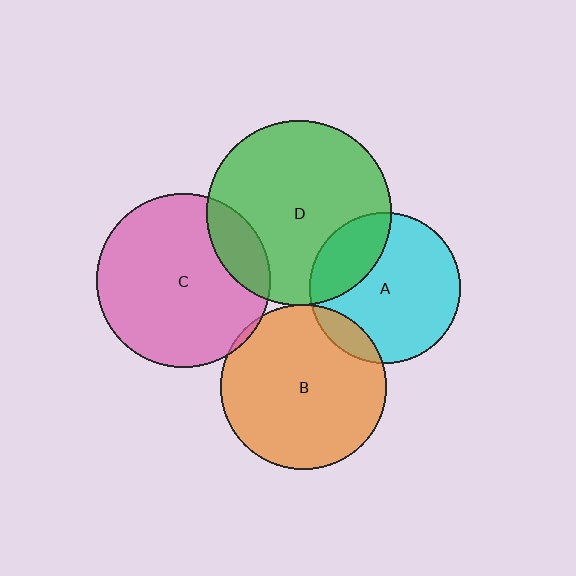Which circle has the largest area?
Circle D (green).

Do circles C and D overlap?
Yes.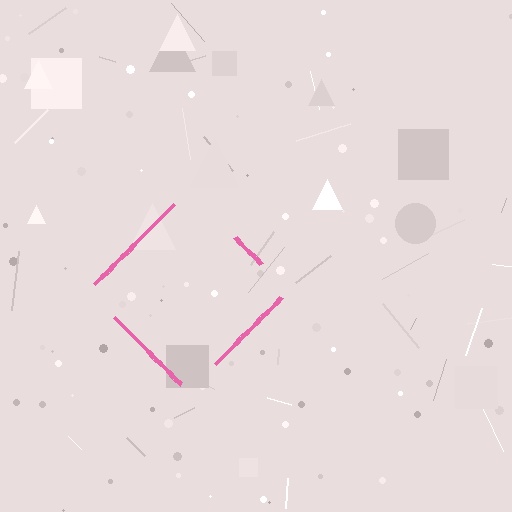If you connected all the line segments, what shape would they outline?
They would outline a diamond.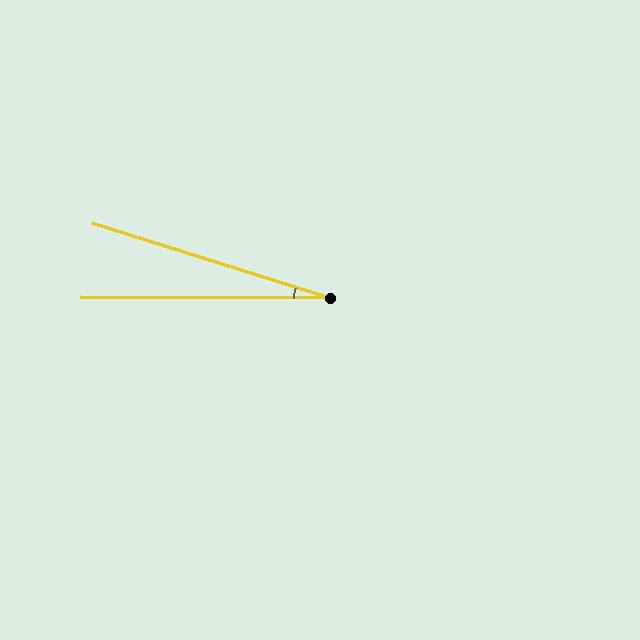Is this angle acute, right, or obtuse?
It is acute.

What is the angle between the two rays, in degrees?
Approximately 17 degrees.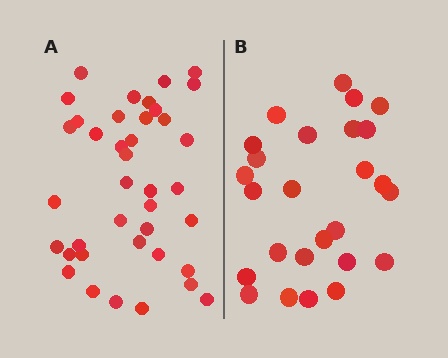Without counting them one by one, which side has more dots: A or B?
Region A (the left region) has more dots.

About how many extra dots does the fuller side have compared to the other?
Region A has approximately 15 more dots than region B.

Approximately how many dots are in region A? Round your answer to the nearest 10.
About 40 dots. (The exact count is 39, which rounds to 40.)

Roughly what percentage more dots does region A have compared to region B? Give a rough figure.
About 50% more.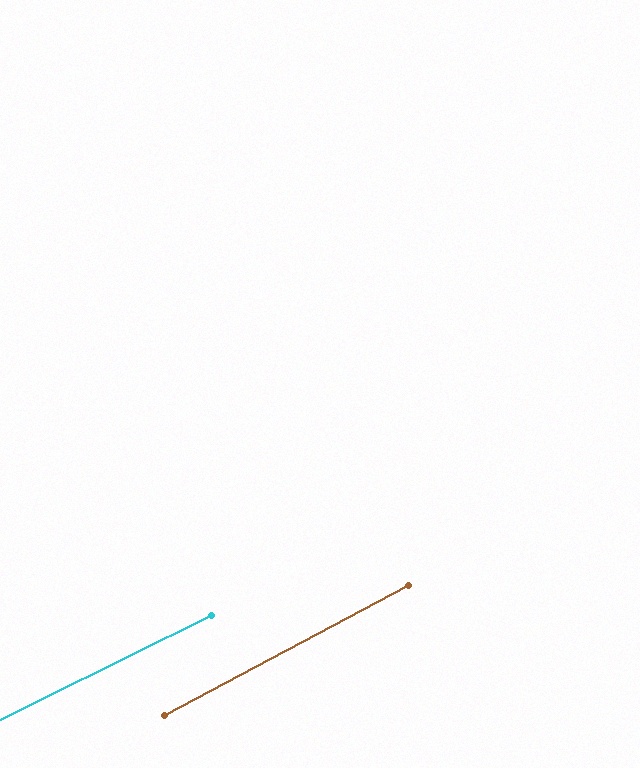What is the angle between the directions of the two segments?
Approximately 2 degrees.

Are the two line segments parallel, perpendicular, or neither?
Parallel — their directions differ by only 1.8°.